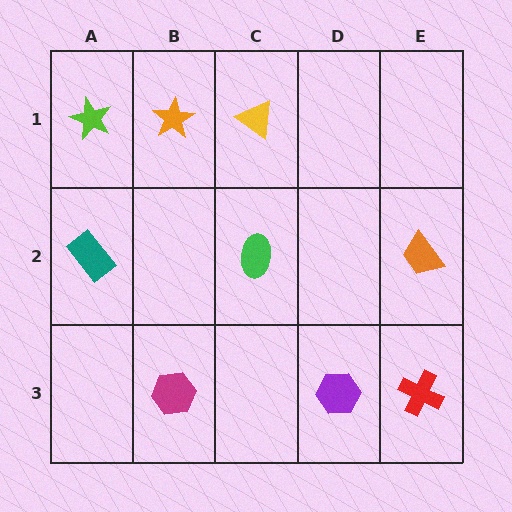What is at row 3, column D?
A purple hexagon.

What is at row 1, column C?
A yellow triangle.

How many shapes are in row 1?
3 shapes.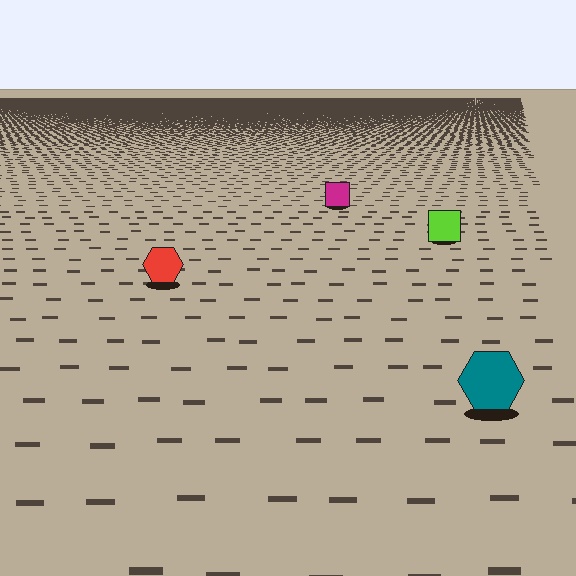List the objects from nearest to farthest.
From nearest to farthest: the teal hexagon, the red hexagon, the lime square, the magenta square.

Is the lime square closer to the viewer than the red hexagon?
No. The red hexagon is closer — you can tell from the texture gradient: the ground texture is coarser near it.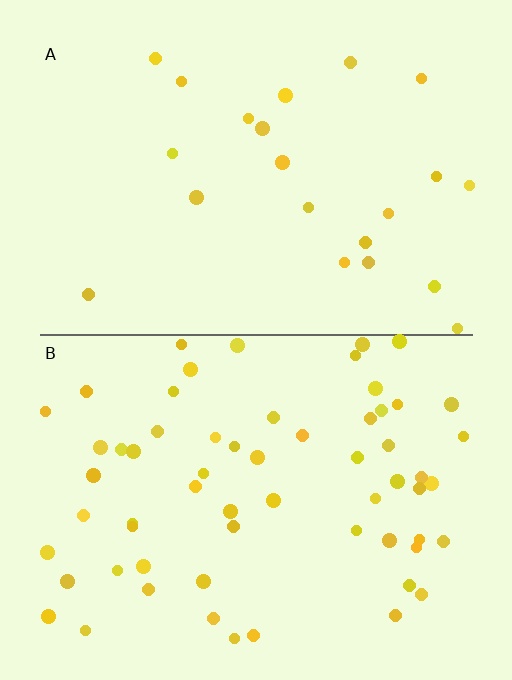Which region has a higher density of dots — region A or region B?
B (the bottom).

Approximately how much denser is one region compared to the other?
Approximately 2.9× — region B over region A.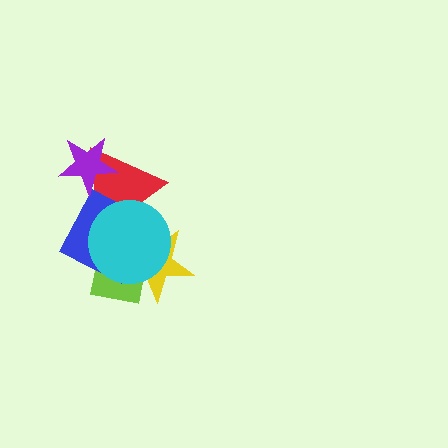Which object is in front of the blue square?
The cyan circle is in front of the blue square.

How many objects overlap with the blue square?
4 objects overlap with the blue square.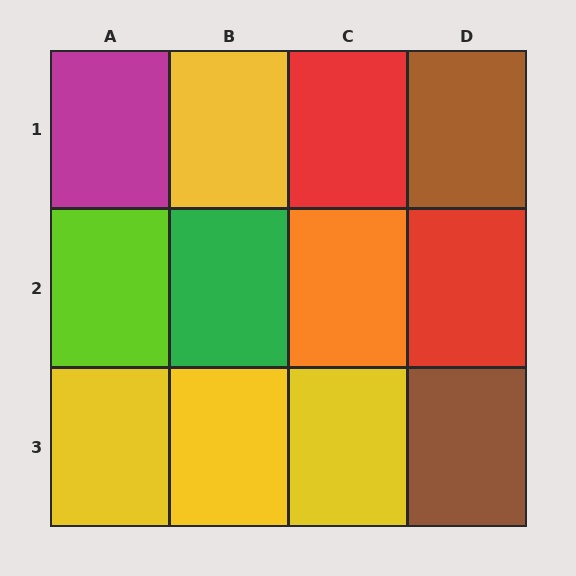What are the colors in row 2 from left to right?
Lime, green, orange, red.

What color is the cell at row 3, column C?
Yellow.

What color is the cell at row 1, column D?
Brown.